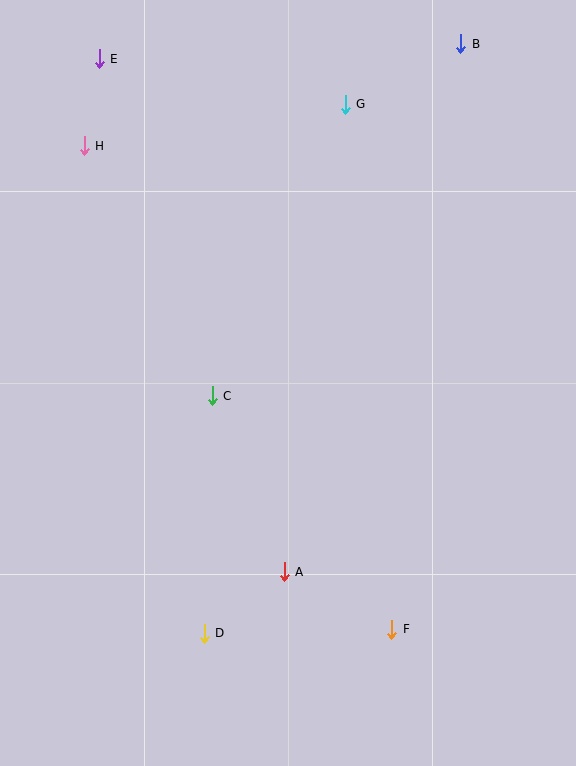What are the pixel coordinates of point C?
Point C is at (212, 396).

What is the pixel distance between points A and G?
The distance between A and G is 471 pixels.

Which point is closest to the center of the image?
Point C at (212, 396) is closest to the center.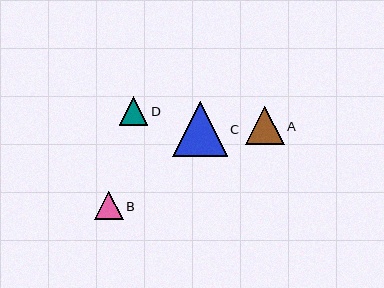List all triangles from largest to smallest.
From largest to smallest: C, A, D, B.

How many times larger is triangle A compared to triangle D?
Triangle A is approximately 1.3 times the size of triangle D.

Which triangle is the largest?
Triangle C is the largest with a size of approximately 54 pixels.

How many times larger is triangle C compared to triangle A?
Triangle C is approximately 1.4 times the size of triangle A.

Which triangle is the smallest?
Triangle B is the smallest with a size of approximately 29 pixels.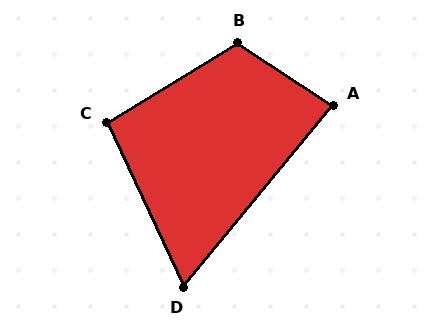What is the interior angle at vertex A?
Approximately 84 degrees (acute).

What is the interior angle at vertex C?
Approximately 96 degrees (obtuse).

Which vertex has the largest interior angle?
B, at approximately 116 degrees.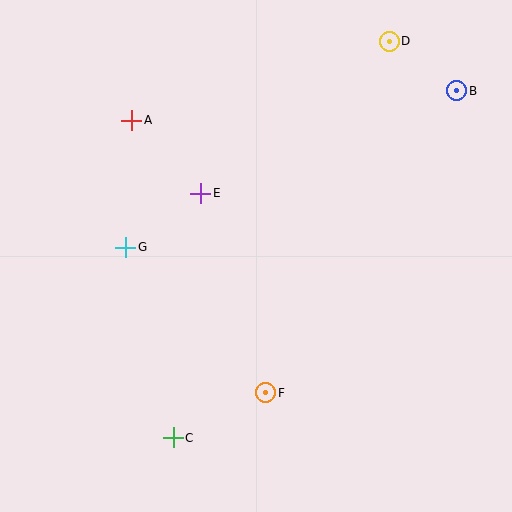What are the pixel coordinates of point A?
Point A is at (132, 120).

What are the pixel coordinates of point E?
Point E is at (201, 193).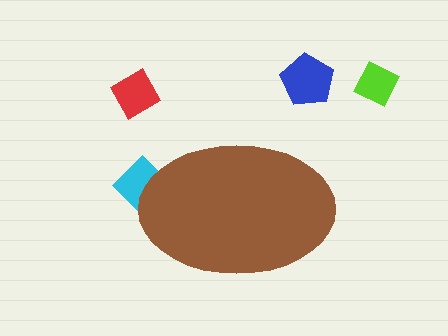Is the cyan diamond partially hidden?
Yes, the cyan diamond is partially hidden behind the brown ellipse.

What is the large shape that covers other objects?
A brown ellipse.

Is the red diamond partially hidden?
No, the red diamond is fully visible.